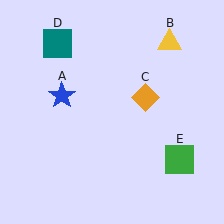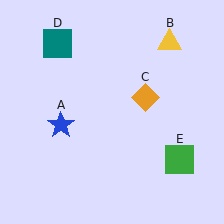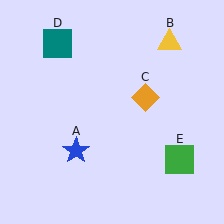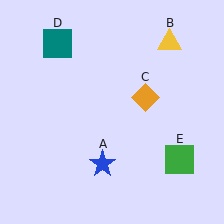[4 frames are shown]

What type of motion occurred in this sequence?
The blue star (object A) rotated counterclockwise around the center of the scene.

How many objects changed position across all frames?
1 object changed position: blue star (object A).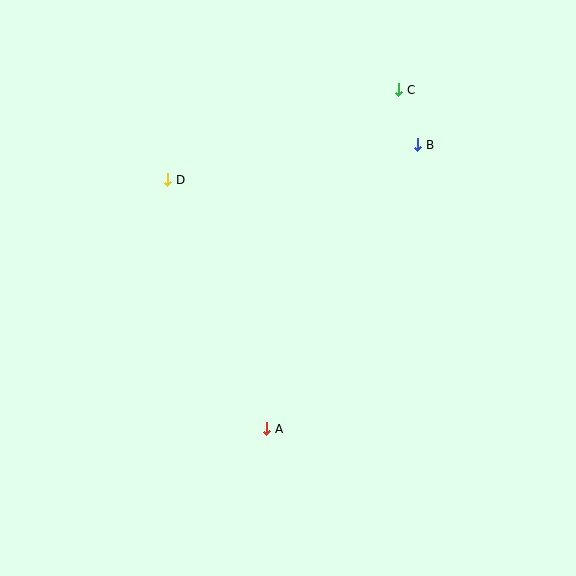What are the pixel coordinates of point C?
Point C is at (399, 90).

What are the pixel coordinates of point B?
Point B is at (418, 145).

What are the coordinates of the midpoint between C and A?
The midpoint between C and A is at (333, 259).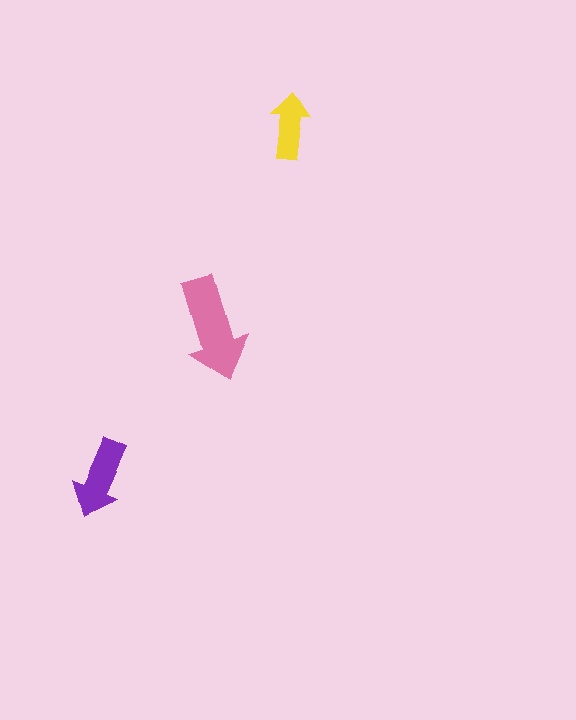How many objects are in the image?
There are 3 objects in the image.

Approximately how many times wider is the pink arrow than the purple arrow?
About 1.5 times wider.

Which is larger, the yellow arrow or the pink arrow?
The pink one.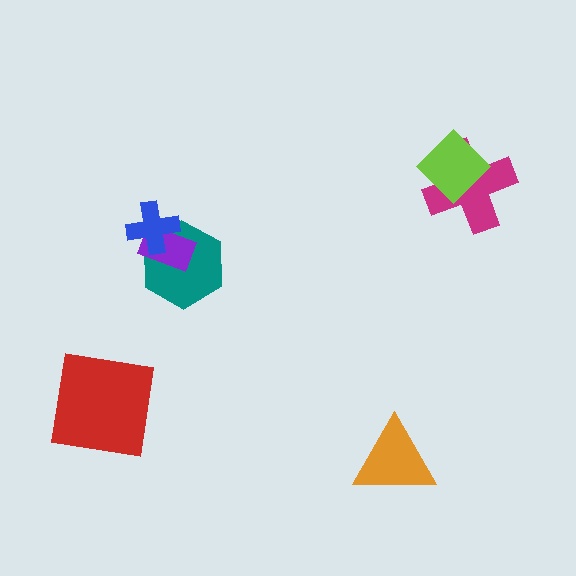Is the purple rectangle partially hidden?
Yes, it is partially covered by another shape.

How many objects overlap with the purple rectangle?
2 objects overlap with the purple rectangle.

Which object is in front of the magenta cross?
The lime diamond is in front of the magenta cross.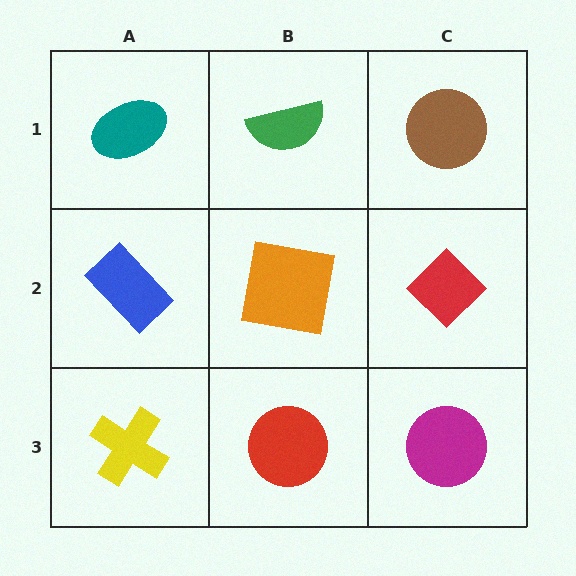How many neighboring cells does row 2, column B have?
4.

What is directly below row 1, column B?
An orange square.